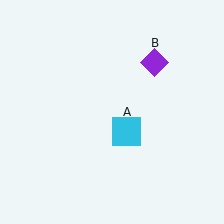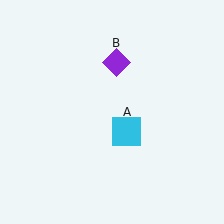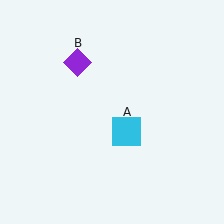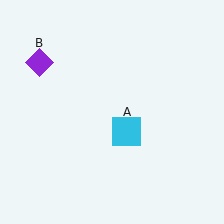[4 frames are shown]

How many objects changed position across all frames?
1 object changed position: purple diamond (object B).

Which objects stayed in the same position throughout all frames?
Cyan square (object A) remained stationary.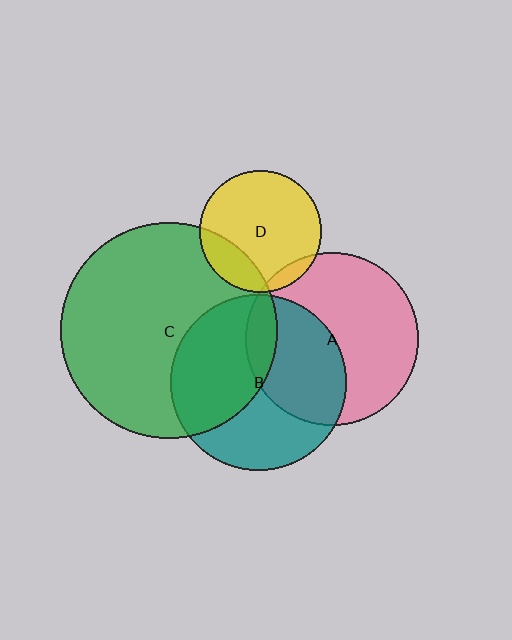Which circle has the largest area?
Circle C (green).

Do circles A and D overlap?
Yes.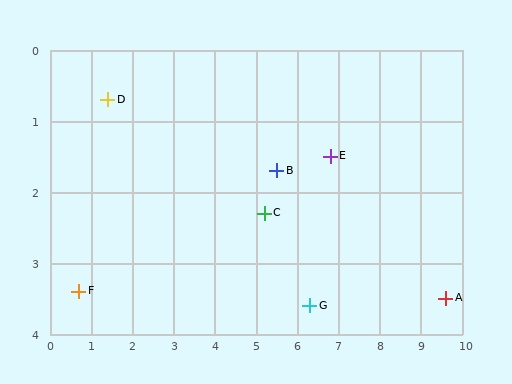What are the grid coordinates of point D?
Point D is at approximately (1.4, 0.7).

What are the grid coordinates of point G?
Point G is at approximately (6.3, 3.6).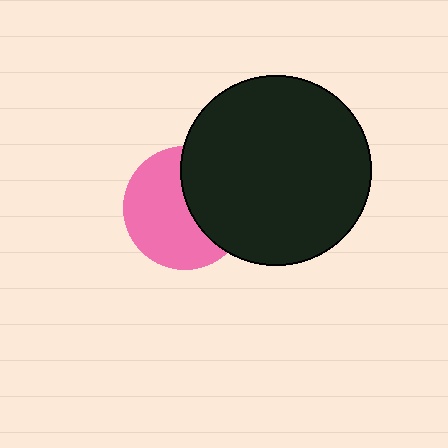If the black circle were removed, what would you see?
You would see the complete pink circle.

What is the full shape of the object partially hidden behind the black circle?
The partially hidden object is a pink circle.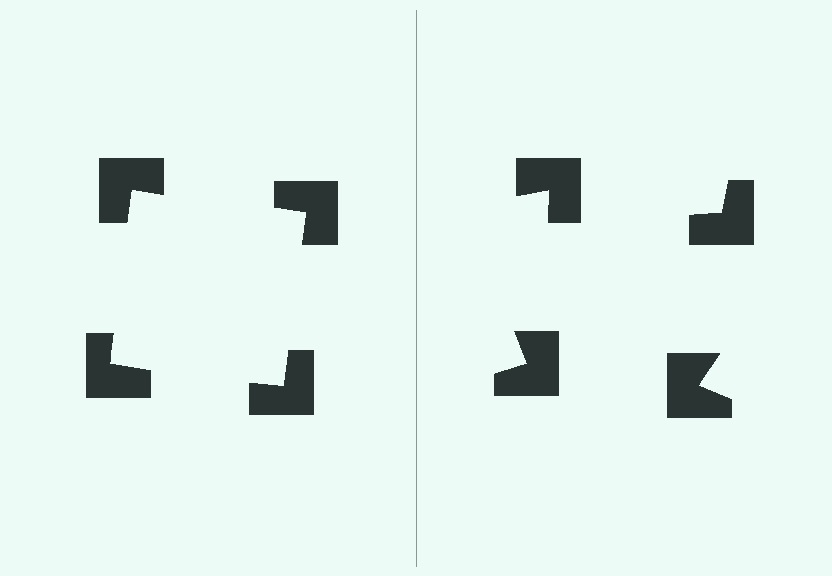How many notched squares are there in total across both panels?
8 — 4 on each side.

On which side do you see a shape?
An illusory square appears on the left side. On the right side the wedge cuts are rotated, so no coherent shape forms.